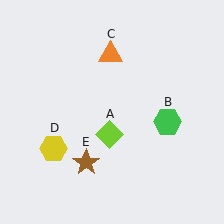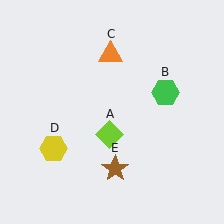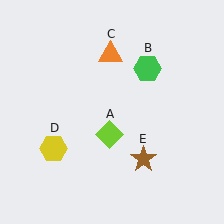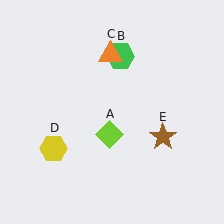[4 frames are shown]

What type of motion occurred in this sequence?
The green hexagon (object B), brown star (object E) rotated counterclockwise around the center of the scene.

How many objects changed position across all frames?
2 objects changed position: green hexagon (object B), brown star (object E).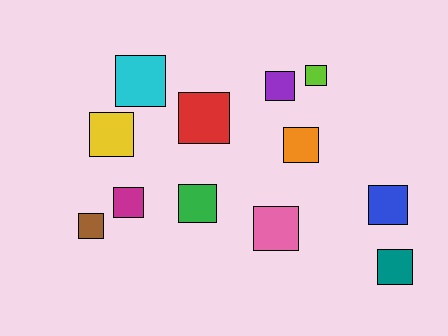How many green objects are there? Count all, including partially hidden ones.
There is 1 green object.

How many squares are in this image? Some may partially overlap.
There are 12 squares.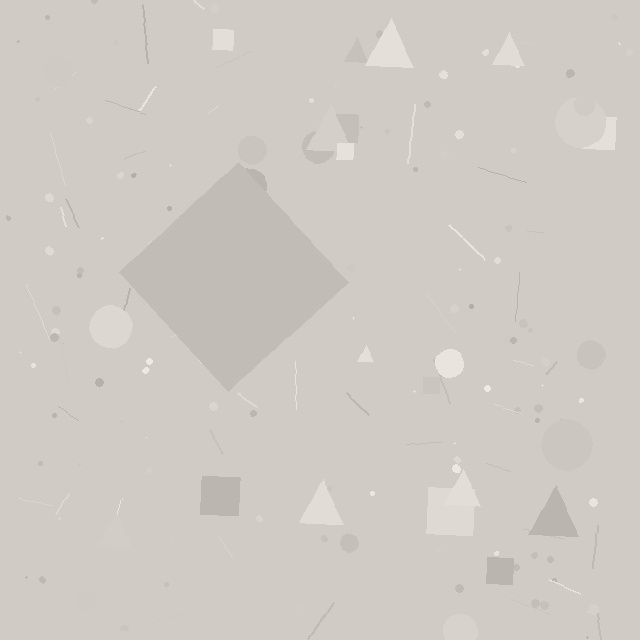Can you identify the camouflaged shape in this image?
The camouflaged shape is a diamond.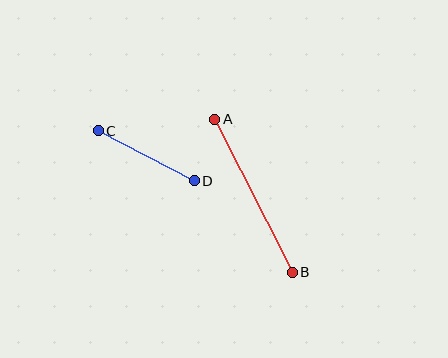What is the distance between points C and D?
The distance is approximately 108 pixels.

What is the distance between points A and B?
The distance is approximately 172 pixels.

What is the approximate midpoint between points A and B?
The midpoint is at approximately (254, 196) pixels.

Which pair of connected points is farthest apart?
Points A and B are farthest apart.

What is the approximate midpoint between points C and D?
The midpoint is at approximately (146, 156) pixels.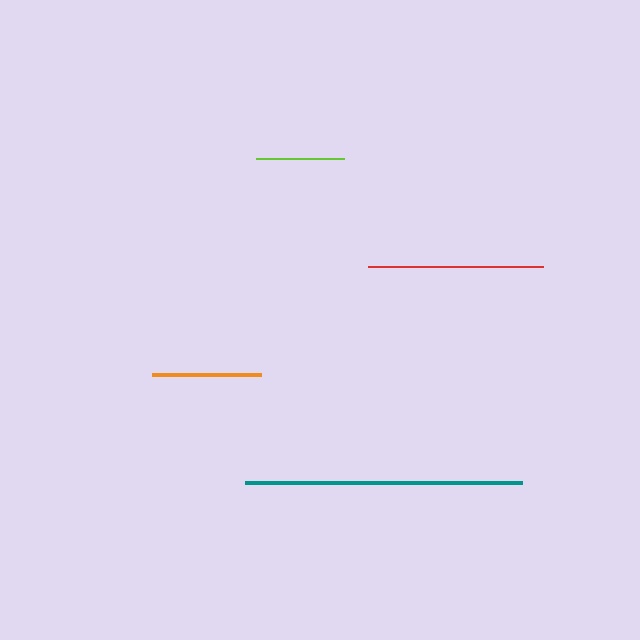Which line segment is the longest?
The teal line is the longest at approximately 278 pixels.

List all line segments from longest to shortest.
From longest to shortest: teal, red, orange, lime.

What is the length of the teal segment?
The teal segment is approximately 278 pixels long.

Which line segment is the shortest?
The lime line is the shortest at approximately 88 pixels.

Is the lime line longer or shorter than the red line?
The red line is longer than the lime line.